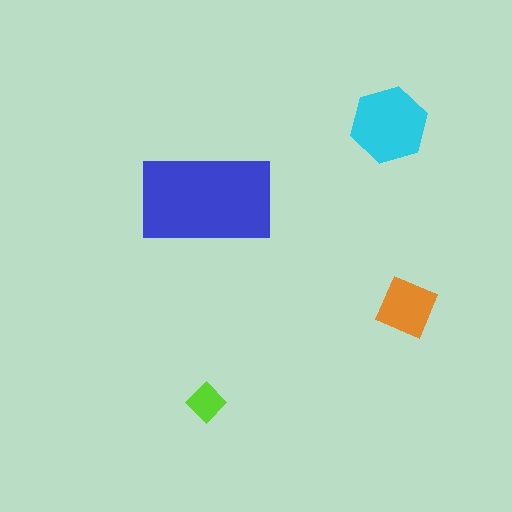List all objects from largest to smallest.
The blue rectangle, the cyan hexagon, the orange square, the lime diamond.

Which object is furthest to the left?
The lime diamond is leftmost.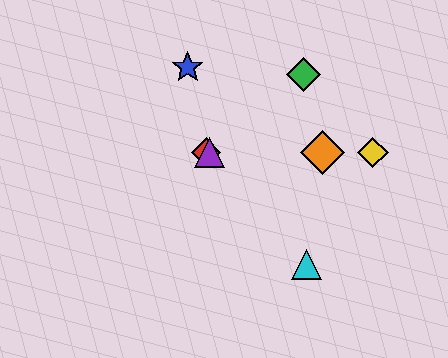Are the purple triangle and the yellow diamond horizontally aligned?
Yes, both are at y≈152.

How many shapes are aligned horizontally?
4 shapes (the red diamond, the yellow diamond, the purple triangle, the orange diamond) are aligned horizontally.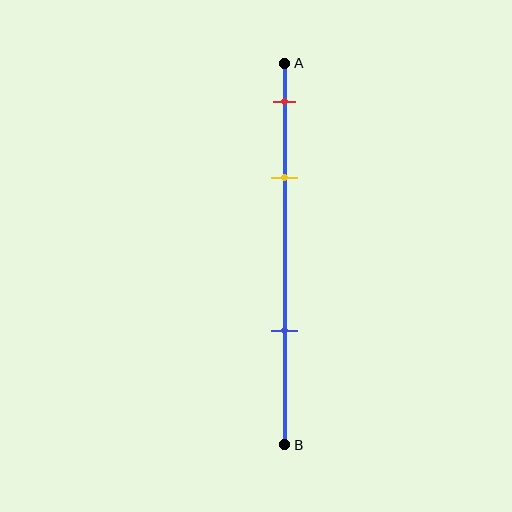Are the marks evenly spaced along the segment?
No, the marks are not evenly spaced.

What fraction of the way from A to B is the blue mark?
The blue mark is approximately 70% (0.7) of the way from A to B.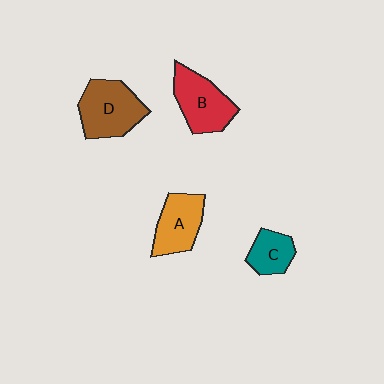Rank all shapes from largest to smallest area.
From largest to smallest: D (brown), B (red), A (orange), C (teal).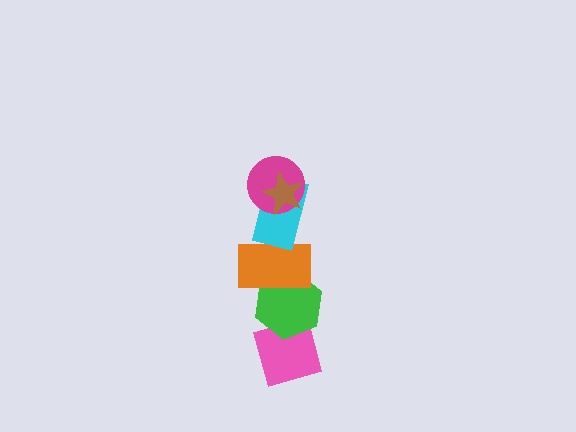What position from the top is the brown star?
The brown star is 1st from the top.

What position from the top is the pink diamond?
The pink diamond is 6th from the top.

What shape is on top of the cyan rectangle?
The magenta circle is on top of the cyan rectangle.